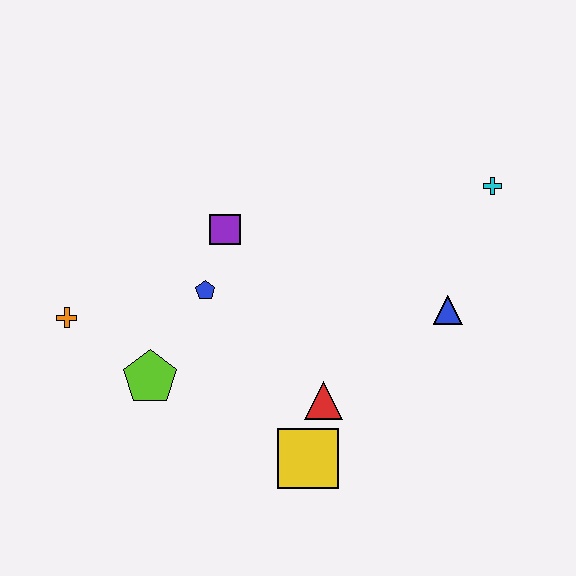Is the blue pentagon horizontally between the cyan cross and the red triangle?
No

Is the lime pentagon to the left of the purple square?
Yes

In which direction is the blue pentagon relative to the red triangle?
The blue pentagon is to the left of the red triangle.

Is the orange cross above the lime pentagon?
Yes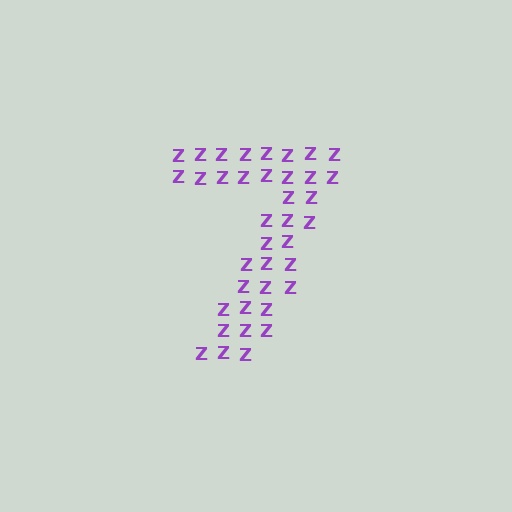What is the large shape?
The large shape is the digit 7.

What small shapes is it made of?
It is made of small letter Z's.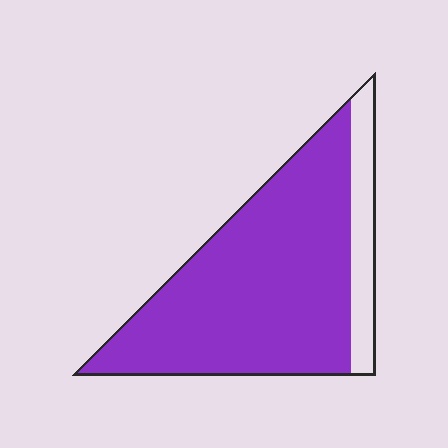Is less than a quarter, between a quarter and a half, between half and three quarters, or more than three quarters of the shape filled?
More than three quarters.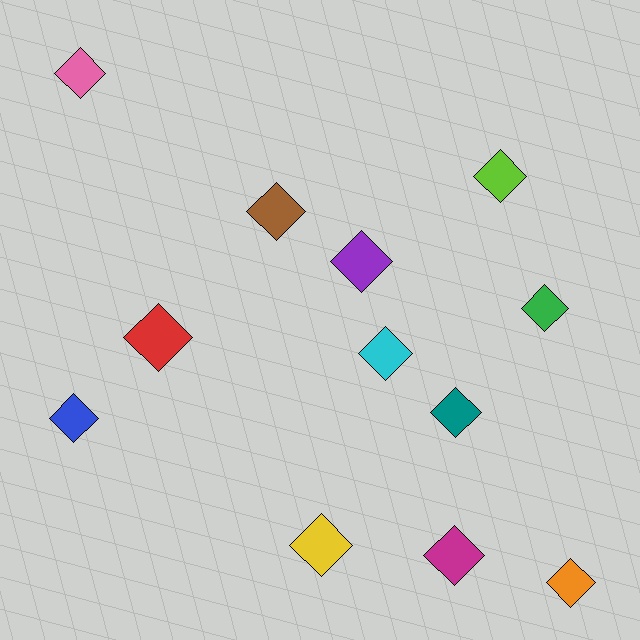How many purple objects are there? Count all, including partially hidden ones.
There is 1 purple object.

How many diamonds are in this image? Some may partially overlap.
There are 12 diamonds.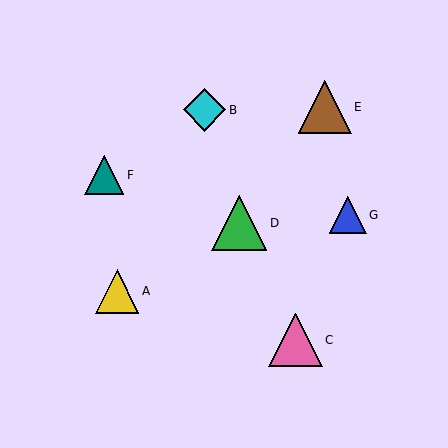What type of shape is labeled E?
Shape E is a brown triangle.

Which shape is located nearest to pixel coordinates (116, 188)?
The teal triangle (labeled F) at (104, 175) is nearest to that location.